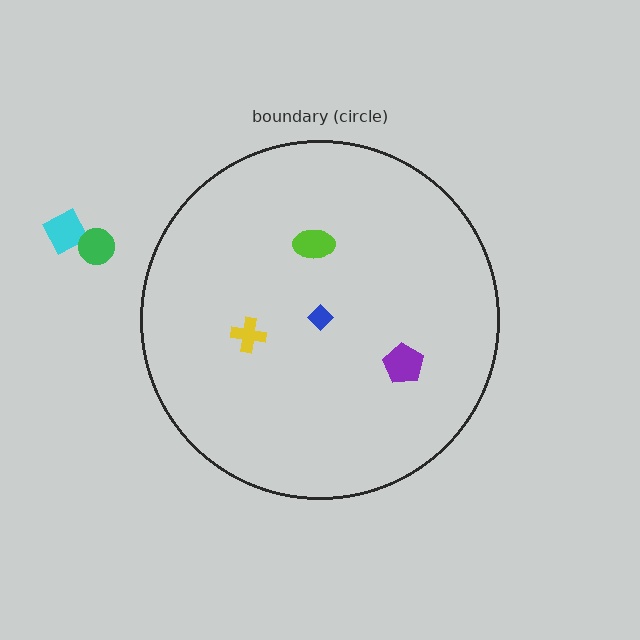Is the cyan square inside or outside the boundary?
Outside.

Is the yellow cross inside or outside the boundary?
Inside.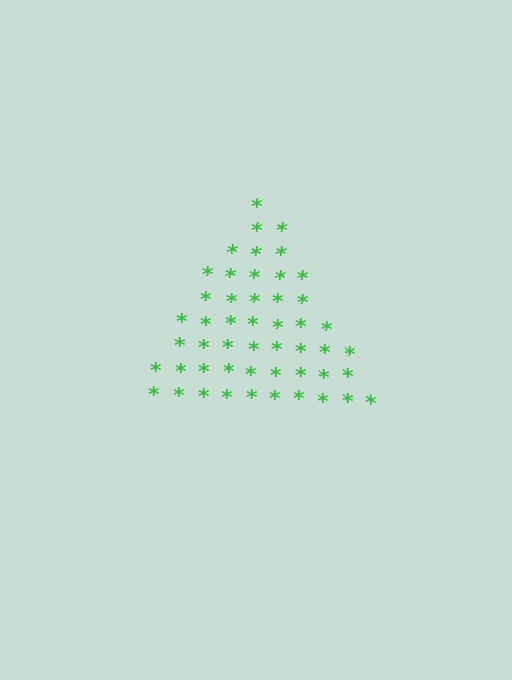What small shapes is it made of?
It is made of small asterisks.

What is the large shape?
The large shape is a triangle.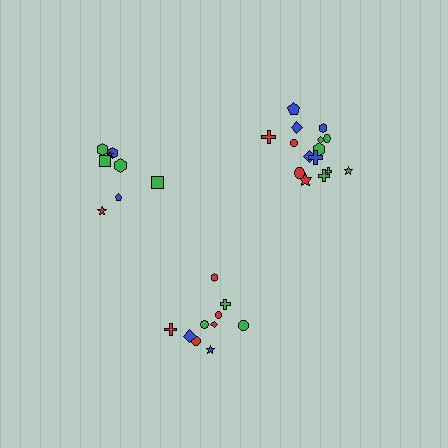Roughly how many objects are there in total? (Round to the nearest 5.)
Roughly 35 objects in total.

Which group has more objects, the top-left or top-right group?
The top-right group.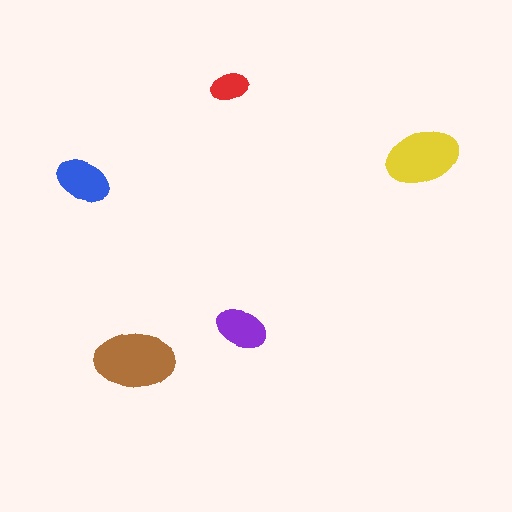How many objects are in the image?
There are 5 objects in the image.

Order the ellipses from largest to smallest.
the brown one, the yellow one, the blue one, the purple one, the red one.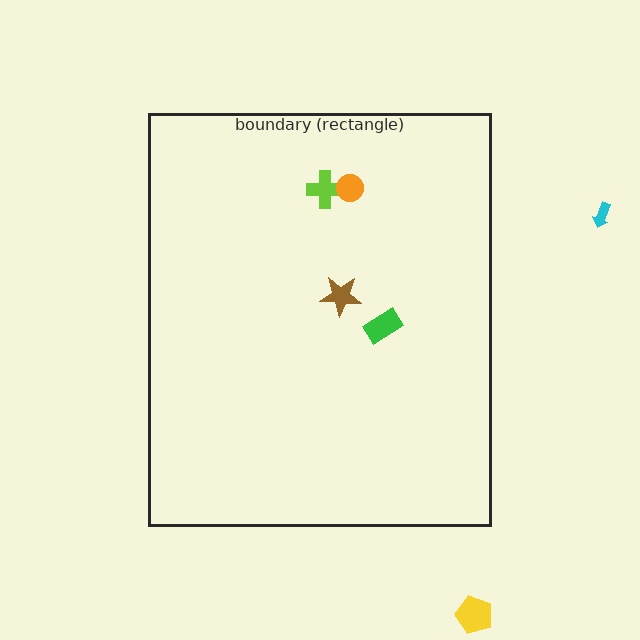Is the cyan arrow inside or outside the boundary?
Outside.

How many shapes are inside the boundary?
4 inside, 2 outside.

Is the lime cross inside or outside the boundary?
Inside.